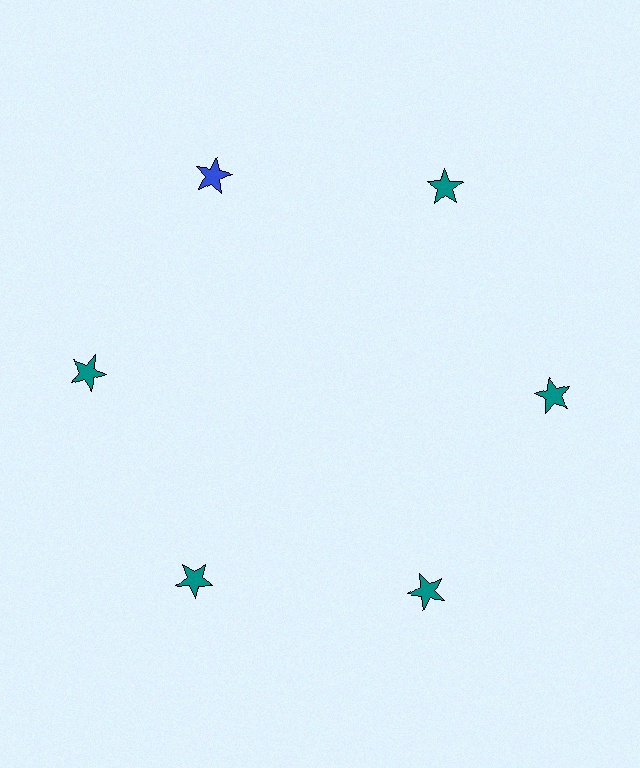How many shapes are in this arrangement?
There are 6 shapes arranged in a ring pattern.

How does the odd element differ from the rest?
It has a different color: blue instead of teal.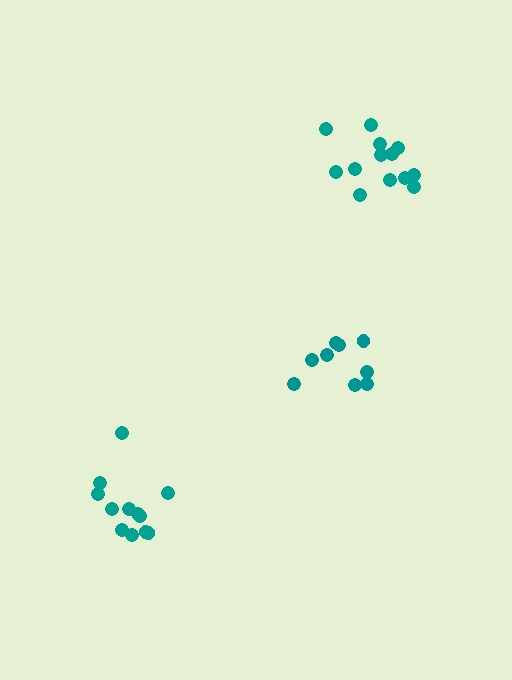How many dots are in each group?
Group 1: 13 dots, Group 2: 9 dots, Group 3: 12 dots (34 total).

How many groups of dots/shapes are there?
There are 3 groups.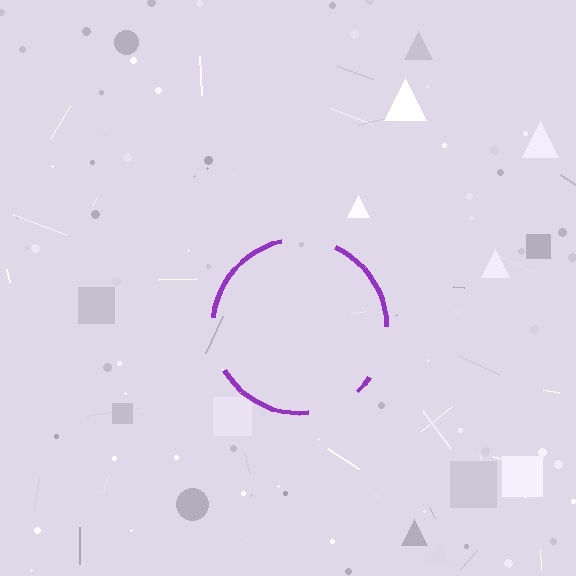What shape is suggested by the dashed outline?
The dashed outline suggests a circle.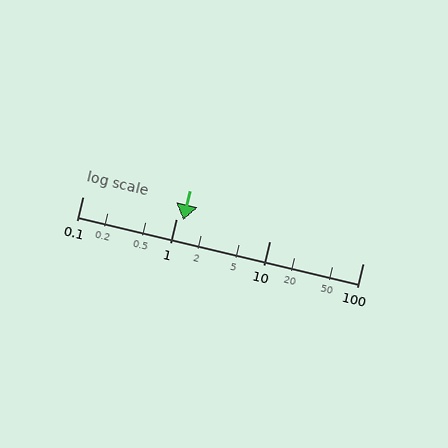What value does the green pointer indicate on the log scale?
The pointer indicates approximately 1.2.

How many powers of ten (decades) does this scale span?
The scale spans 3 decades, from 0.1 to 100.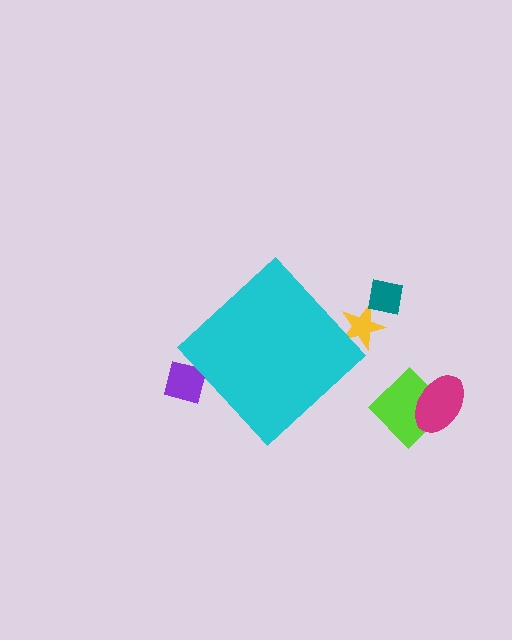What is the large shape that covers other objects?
A cyan diamond.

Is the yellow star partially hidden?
Yes, the yellow star is partially hidden behind the cyan diamond.